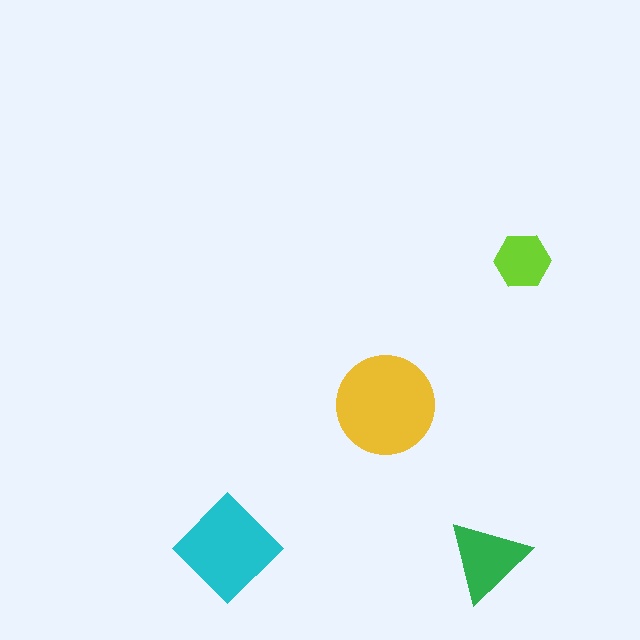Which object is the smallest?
The lime hexagon.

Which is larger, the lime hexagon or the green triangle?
The green triangle.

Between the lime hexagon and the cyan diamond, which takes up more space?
The cyan diamond.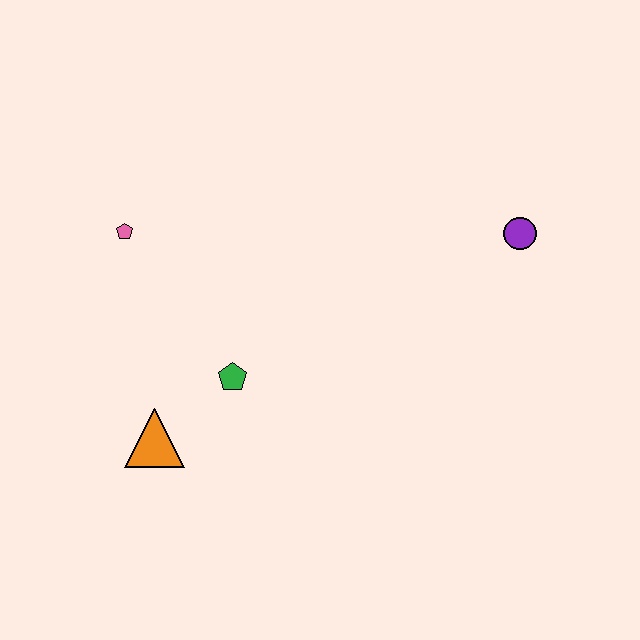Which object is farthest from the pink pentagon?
The purple circle is farthest from the pink pentagon.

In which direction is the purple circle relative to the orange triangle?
The purple circle is to the right of the orange triangle.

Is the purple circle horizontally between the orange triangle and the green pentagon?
No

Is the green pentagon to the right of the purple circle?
No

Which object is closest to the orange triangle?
The green pentagon is closest to the orange triangle.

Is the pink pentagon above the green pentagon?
Yes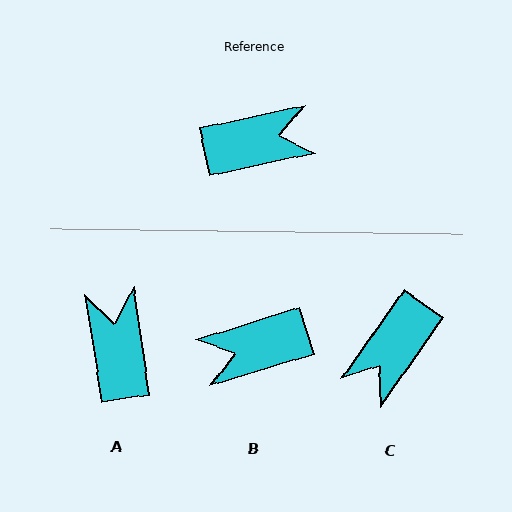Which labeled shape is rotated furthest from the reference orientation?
B, about 174 degrees away.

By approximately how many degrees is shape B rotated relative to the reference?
Approximately 174 degrees clockwise.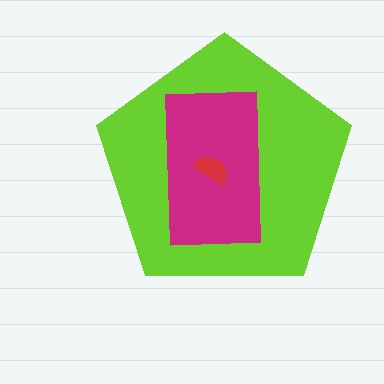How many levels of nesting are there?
3.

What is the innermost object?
The red semicircle.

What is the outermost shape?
The lime pentagon.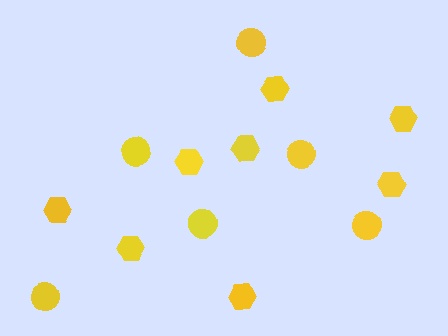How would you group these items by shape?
There are 2 groups: one group of circles (6) and one group of hexagons (8).